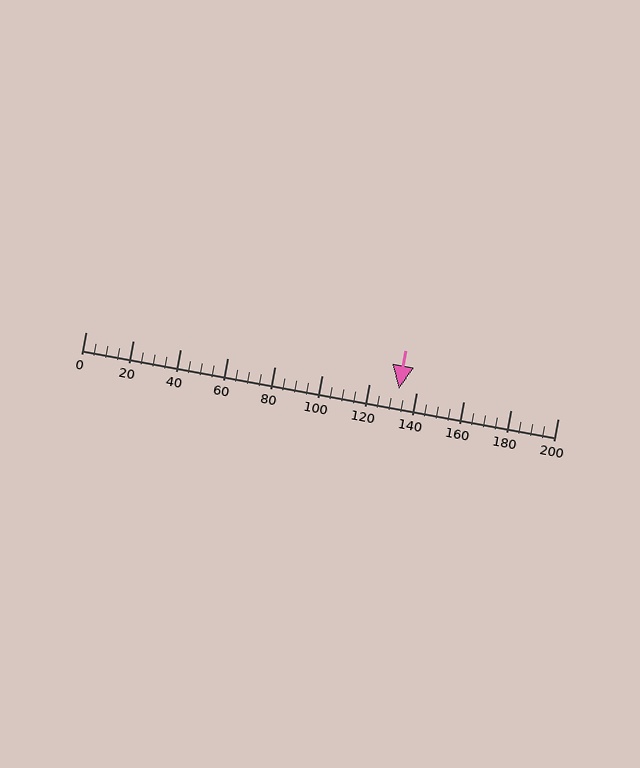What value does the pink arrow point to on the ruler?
The pink arrow points to approximately 133.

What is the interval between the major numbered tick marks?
The major tick marks are spaced 20 units apart.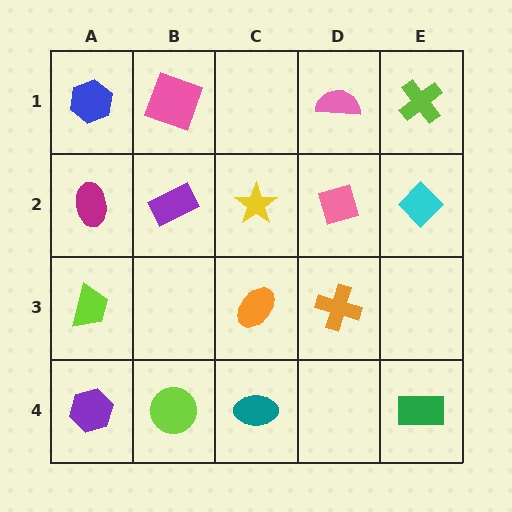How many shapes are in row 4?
4 shapes.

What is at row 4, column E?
A green rectangle.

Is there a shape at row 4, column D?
No, that cell is empty.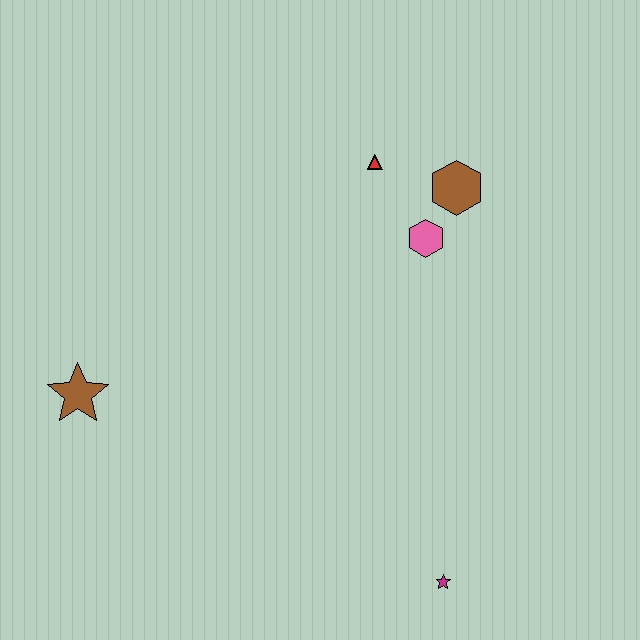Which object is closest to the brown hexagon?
The pink hexagon is closest to the brown hexagon.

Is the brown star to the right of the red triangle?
No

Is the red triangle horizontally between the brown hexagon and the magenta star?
No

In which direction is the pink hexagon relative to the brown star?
The pink hexagon is to the right of the brown star.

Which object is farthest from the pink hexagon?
The brown star is farthest from the pink hexagon.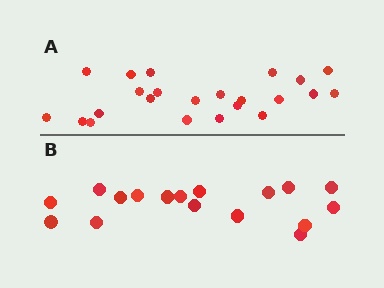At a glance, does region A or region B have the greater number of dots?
Region A (the top region) has more dots.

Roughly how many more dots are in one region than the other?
Region A has about 6 more dots than region B.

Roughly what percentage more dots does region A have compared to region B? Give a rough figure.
About 35% more.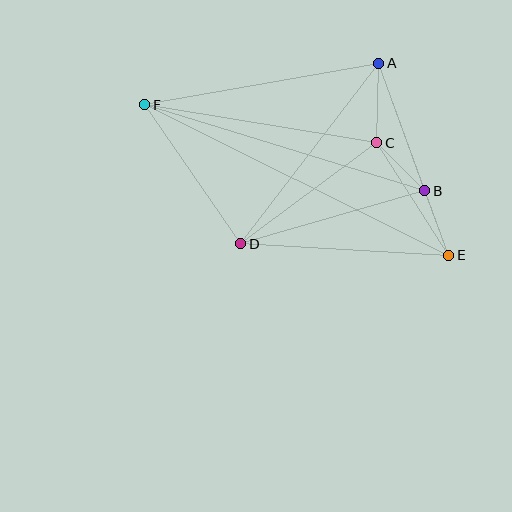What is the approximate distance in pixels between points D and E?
The distance between D and E is approximately 208 pixels.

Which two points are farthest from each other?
Points E and F are farthest from each other.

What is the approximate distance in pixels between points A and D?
The distance between A and D is approximately 227 pixels.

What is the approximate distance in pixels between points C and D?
The distance between C and D is approximately 169 pixels.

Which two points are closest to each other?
Points B and C are closest to each other.